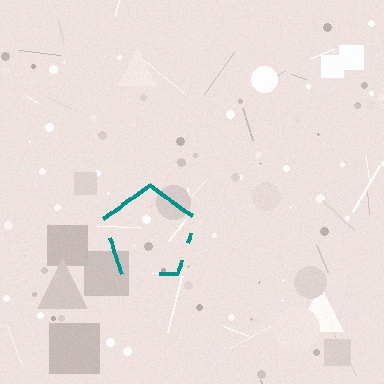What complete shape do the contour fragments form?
The contour fragments form a pentagon.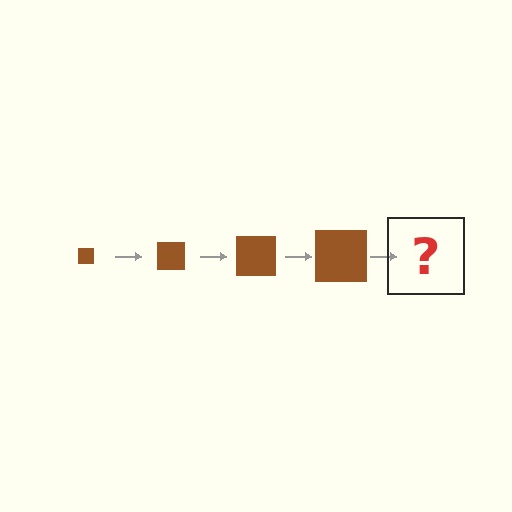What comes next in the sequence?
The next element should be a brown square, larger than the previous one.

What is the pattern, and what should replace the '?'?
The pattern is that the square gets progressively larger each step. The '?' should be a brown square, larger than the previous one.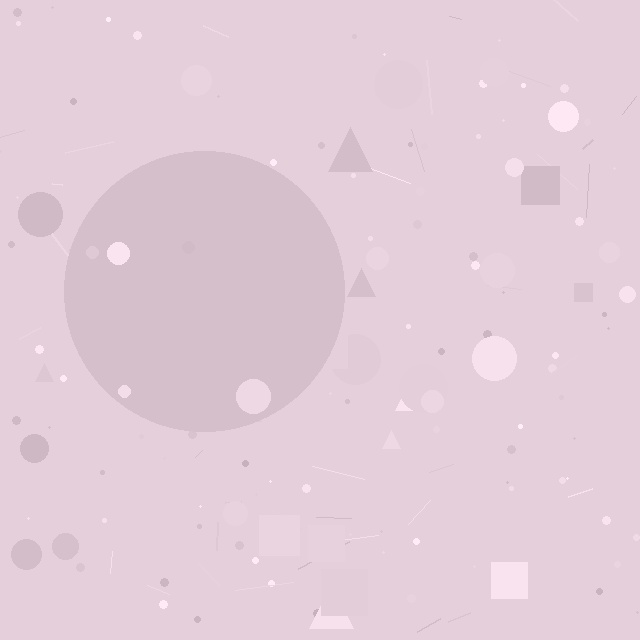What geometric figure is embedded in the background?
A circle is embedded in the background.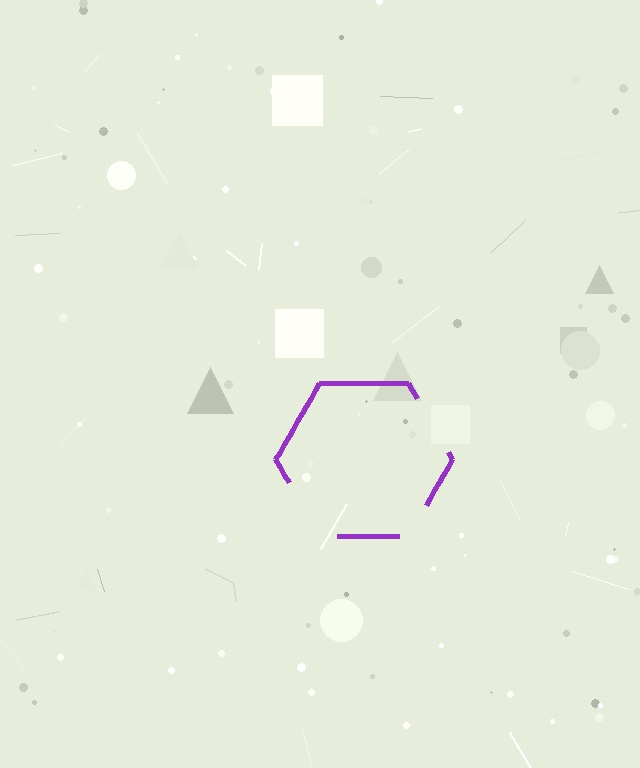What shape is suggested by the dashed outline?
The dashed outline suggests a hexagon.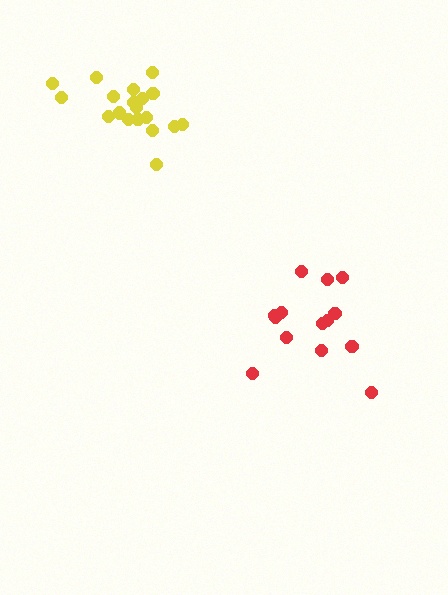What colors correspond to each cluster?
The clusters are colored: red, yellow.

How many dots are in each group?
Group 1: 14 dots, Group 2: 19 dots (33 total).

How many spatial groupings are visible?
There are 2 spatial groupings.